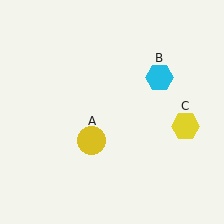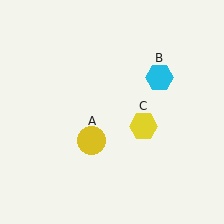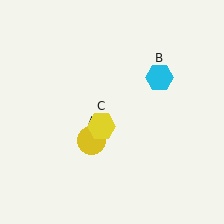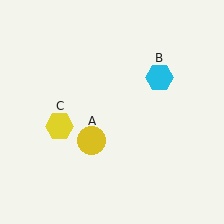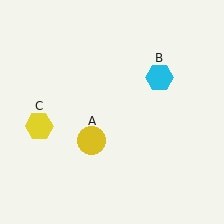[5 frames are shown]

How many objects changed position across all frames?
1 object changed position: yellow hexagon (object C).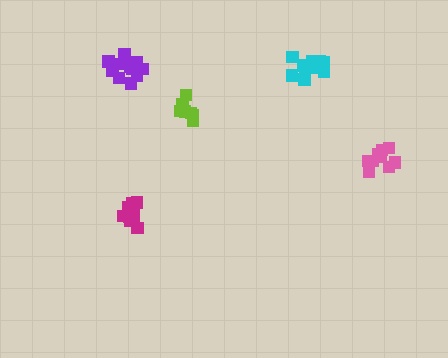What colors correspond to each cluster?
The clusters are colored: pink, lime, magenta, cyan, purple.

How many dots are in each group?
Group 1: 11 dots, Group 2: 8 dots, Group 3: 10 dots, Group 4: 14 dots, Group 5: 11 dots (54 total).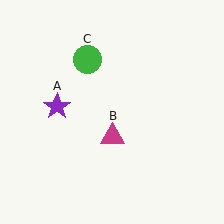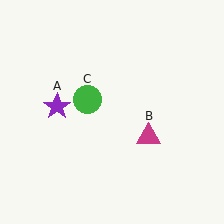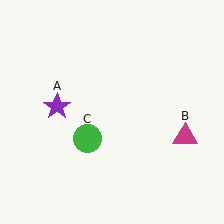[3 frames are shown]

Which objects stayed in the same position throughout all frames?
Purple star (object A) remained stationary.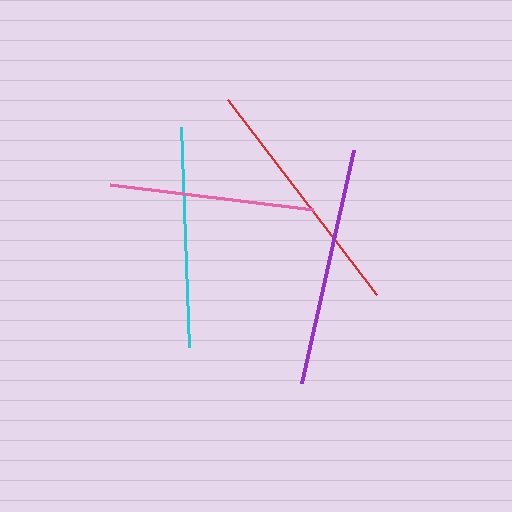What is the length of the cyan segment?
The cyan segment is approximately 220 pixels long.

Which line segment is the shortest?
The pink line is the shortest at approximately 205 pixels.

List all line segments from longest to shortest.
From longest to shortest: red, purple, cyan, pink.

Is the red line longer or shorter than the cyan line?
The red line is longer than the cyan line.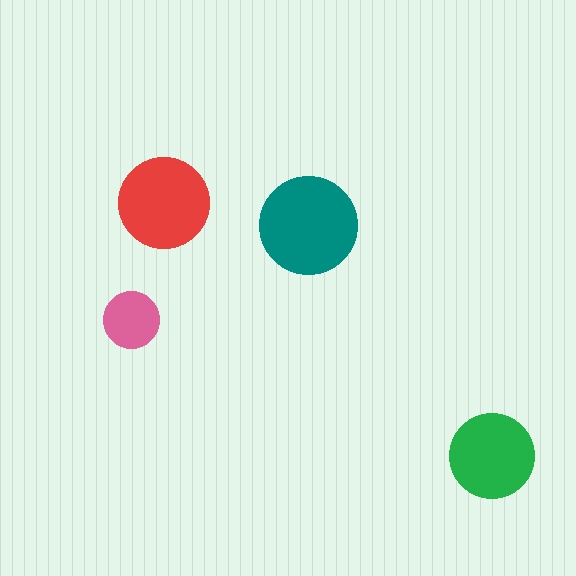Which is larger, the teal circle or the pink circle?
The teal one.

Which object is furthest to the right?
The green circle is rightmost.